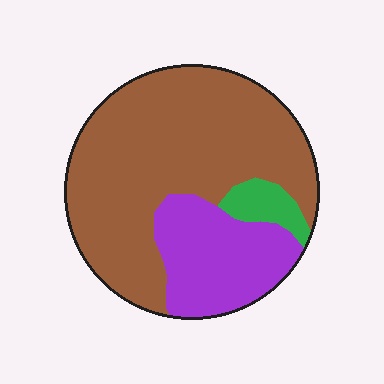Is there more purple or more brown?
Brown.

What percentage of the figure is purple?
Purple takes up about one quarter (1/4) of the figure.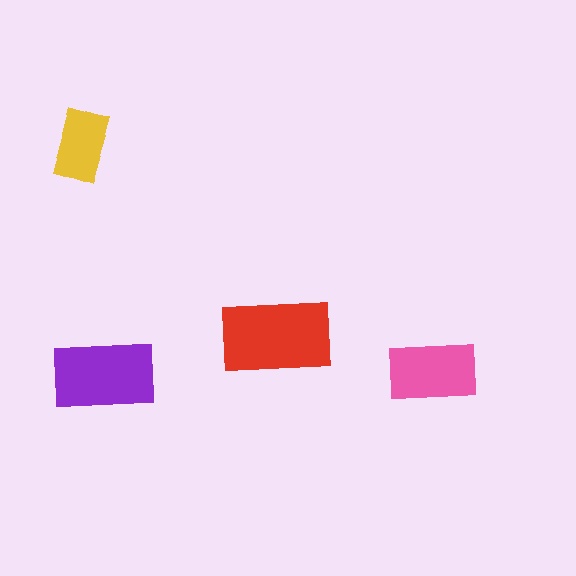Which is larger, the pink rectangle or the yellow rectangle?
The pink one.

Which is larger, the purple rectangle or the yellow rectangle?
The purple one.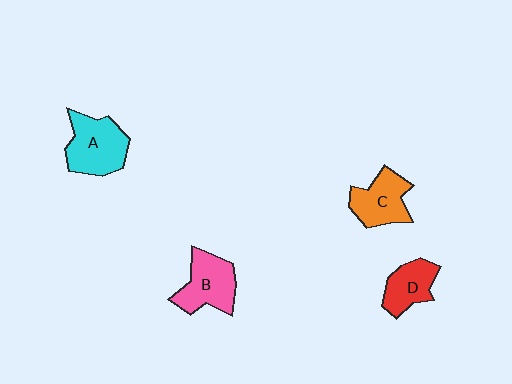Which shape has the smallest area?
Shape D (red).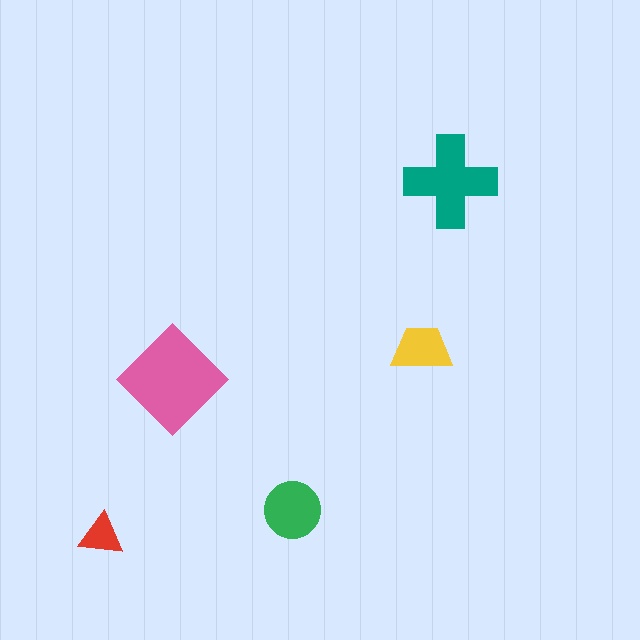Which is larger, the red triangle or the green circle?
The green circle.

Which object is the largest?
The pink diamond.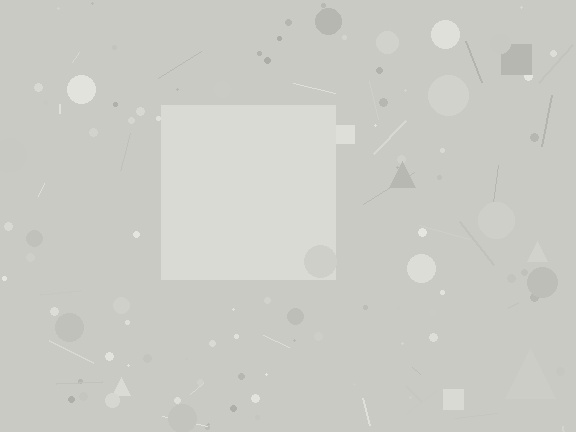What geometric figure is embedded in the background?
A square is embedded in the background.